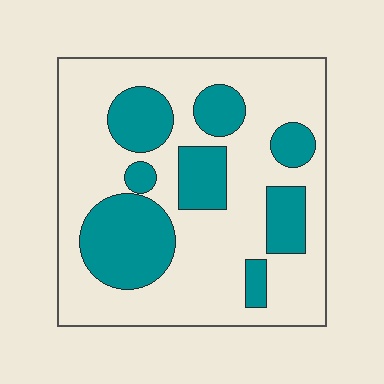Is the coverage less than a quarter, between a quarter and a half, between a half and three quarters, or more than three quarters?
Between a quarter and a half.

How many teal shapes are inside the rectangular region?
8.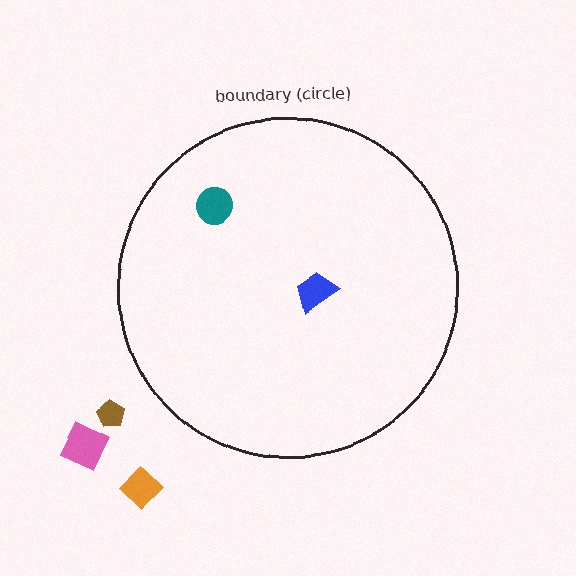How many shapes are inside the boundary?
2 inside, 3 outside.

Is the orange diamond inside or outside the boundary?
Outside.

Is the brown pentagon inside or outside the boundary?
Outside.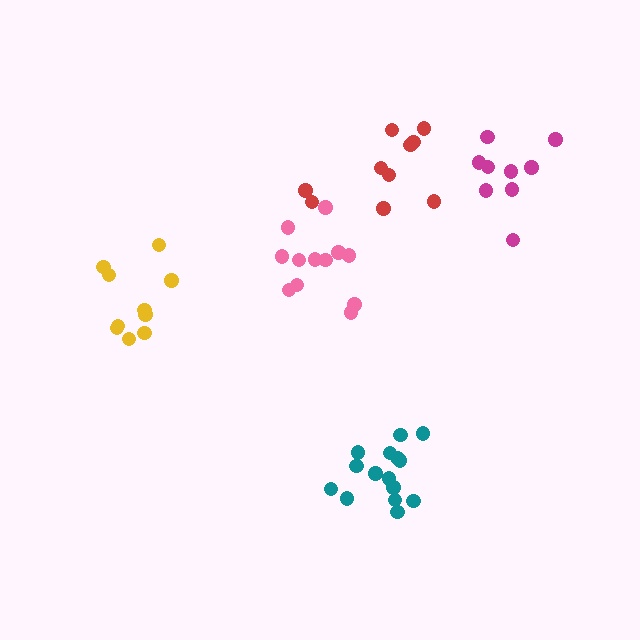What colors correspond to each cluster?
The clusters are colored: red, yellow, teal, pink, magenta.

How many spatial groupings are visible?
There are 5 spatial groupings.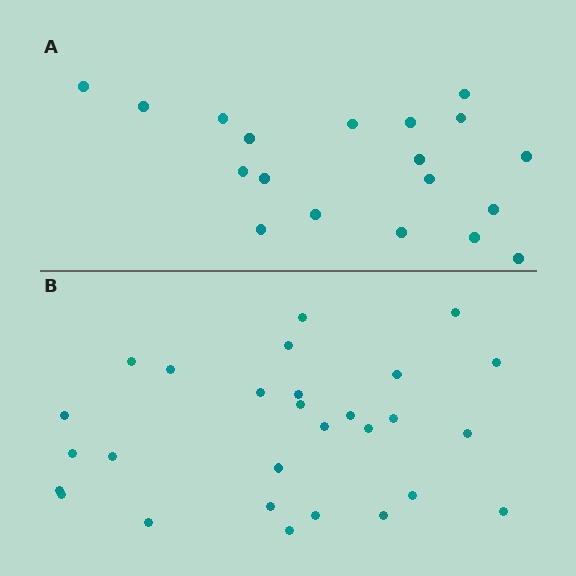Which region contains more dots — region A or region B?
Region B (the bottom region) has more dots.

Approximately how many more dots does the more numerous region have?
Region B has roughly 8 or so more dots than region A.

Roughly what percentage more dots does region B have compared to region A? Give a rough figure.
About 45% more.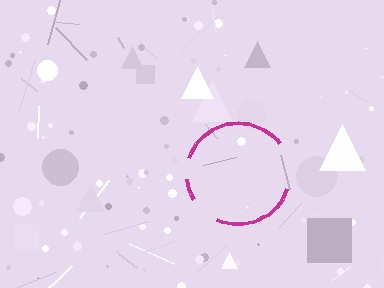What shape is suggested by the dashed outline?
The dashed outline suggests a circle.